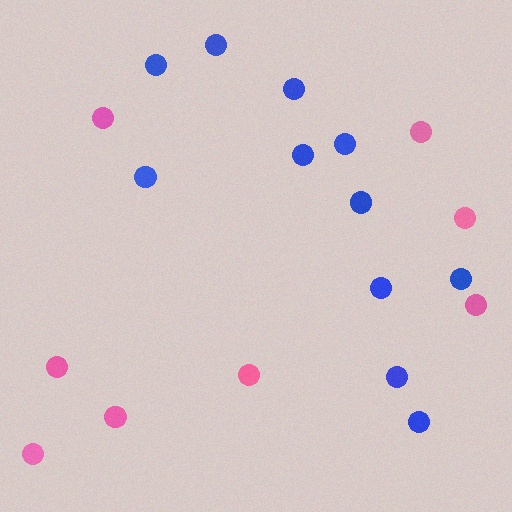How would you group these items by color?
There are 2 groups: one group of blue circles (11) and one group of pink circles (8).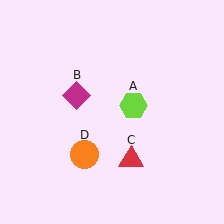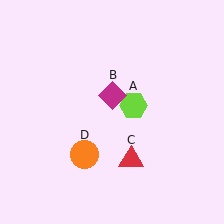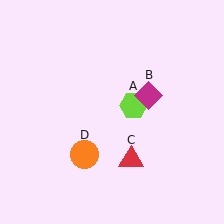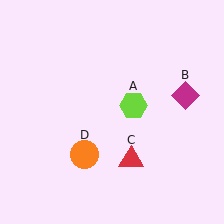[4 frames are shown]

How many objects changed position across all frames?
1 object changed position: magenta diamond (object B).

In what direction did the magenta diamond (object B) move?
The magenta diamond (object B) moved right.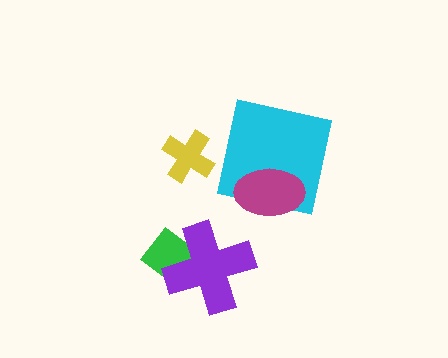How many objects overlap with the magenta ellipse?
1 object overlaps with the magenta ellipse.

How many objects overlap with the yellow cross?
0 objects overlap with the yellow cross.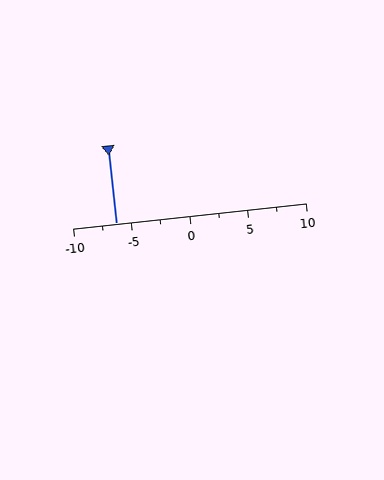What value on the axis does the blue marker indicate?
The marker indicates approximately -6.2.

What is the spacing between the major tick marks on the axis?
The major ticks are spaced 5 apart.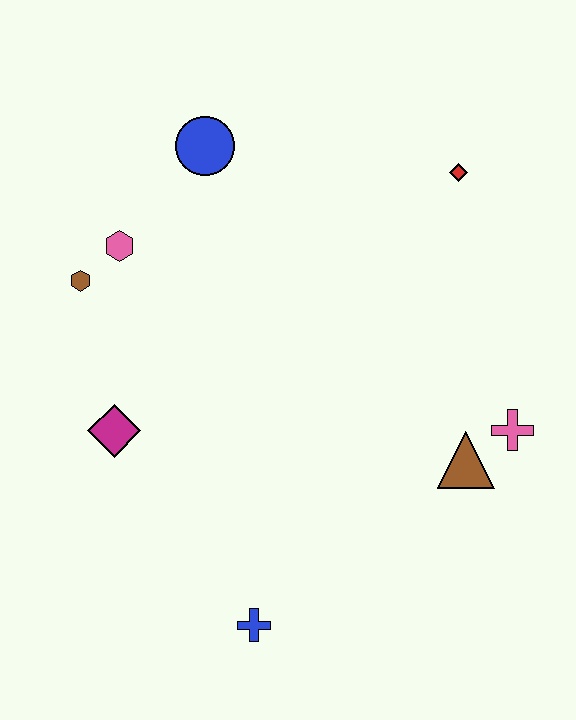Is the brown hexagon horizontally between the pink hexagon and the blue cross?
No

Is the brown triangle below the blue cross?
No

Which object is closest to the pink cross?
The brown triangle is closest to the pink cross.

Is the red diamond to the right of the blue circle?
Yes